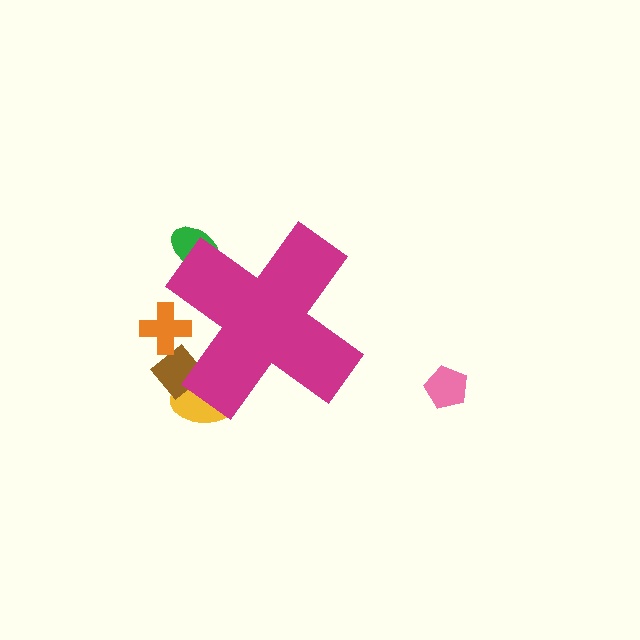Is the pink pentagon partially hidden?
No, the pink pentagon is fully visible.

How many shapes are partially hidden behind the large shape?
4 shapes are partially hidden.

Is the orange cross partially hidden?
Yes, the orange cross is partially hidden behind the magenta cross.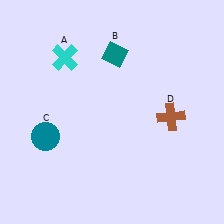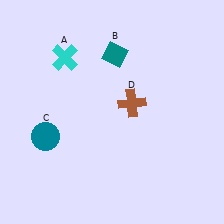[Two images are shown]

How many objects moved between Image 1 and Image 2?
1 object moved between the two images.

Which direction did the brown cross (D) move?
The brown cross (D) moved left.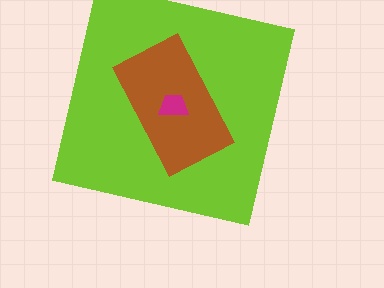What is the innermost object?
The magenta trapezoid.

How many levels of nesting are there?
3.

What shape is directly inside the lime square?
The brown rectangle.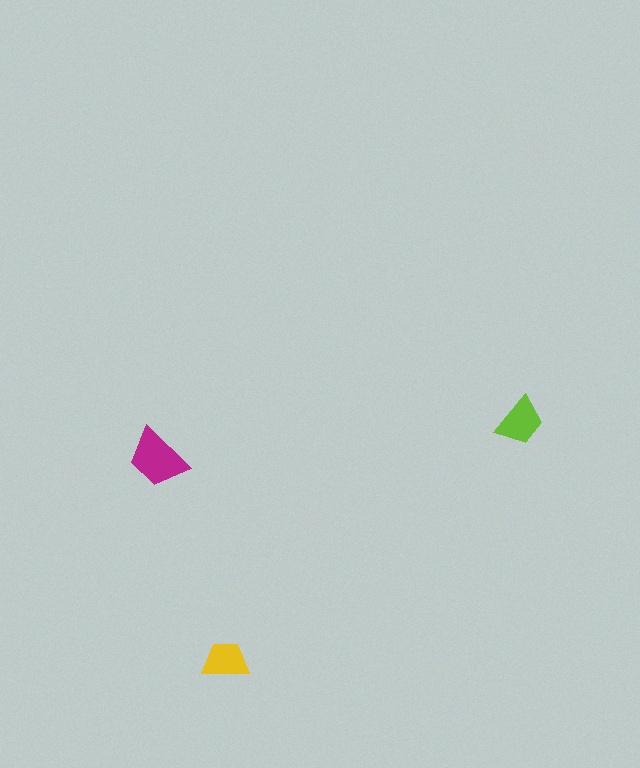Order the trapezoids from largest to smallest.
the magenta one, the lime one, the yellow one.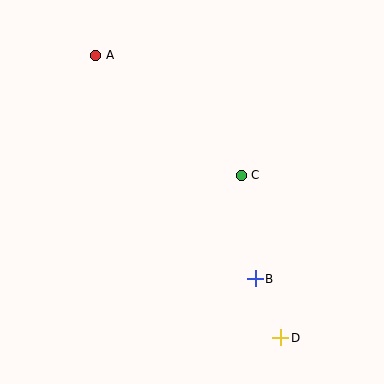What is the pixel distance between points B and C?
The distance between B and C is 104 pixels.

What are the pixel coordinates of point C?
Point C is at (241, 175).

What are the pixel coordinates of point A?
Point A is at (96, 55).